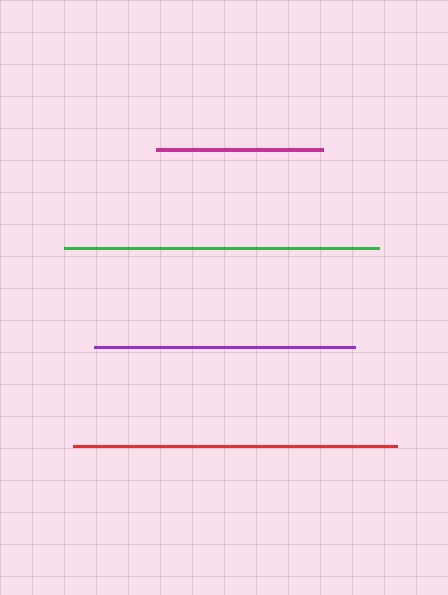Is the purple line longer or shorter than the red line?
The red line is longer than the purple line.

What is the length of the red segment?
The red segment is approximately 324 pixels long.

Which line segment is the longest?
The red line is the longest at approximately 324 pixels.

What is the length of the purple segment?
The purple segment is approximately 261 pixels long.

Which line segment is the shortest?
The magenta line is the shortest at approximately 167 pixels.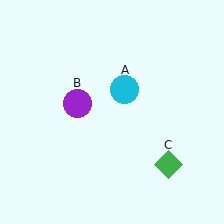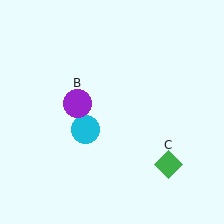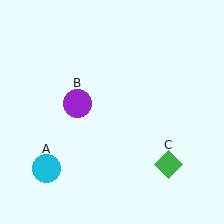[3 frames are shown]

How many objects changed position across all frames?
1 object changed position: cyan circle (object A).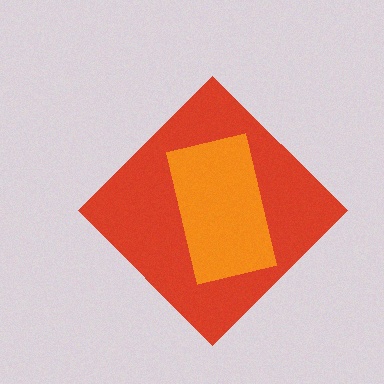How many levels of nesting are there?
2.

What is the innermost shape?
The orange rectangle.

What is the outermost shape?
The red diamond.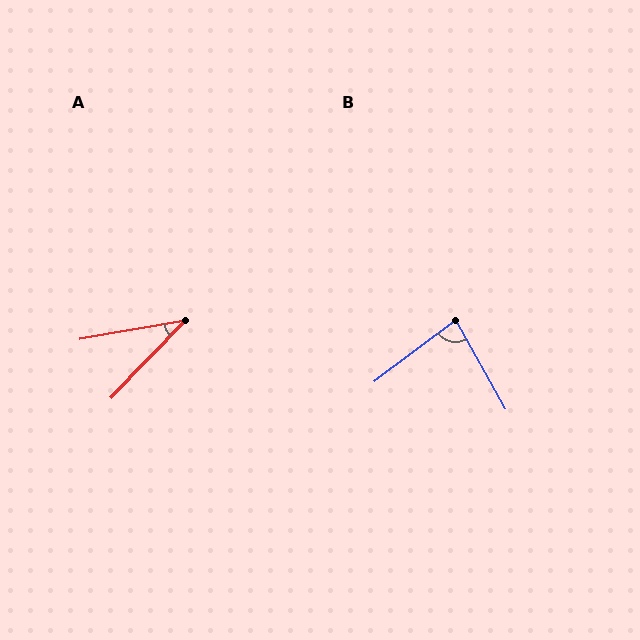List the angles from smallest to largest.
A (36°), B (82°).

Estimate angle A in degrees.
Approximately 36 degrees.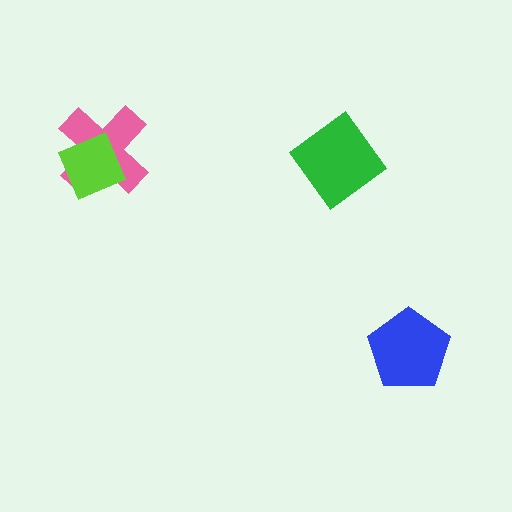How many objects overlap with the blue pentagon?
0 objects overlap with the blue pentagon.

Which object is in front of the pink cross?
The lime diamond is in front of the pink cross.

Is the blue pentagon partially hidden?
No, no other shape covers it.